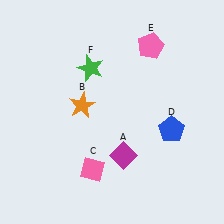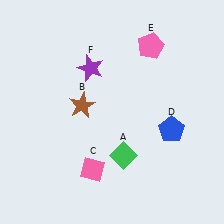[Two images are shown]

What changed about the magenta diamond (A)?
In Image 1, A is magenta. In Image 2, it changed to green.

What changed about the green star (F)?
In Image 1, F is green. In Image 2, it changed to purple.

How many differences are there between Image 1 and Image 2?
There are 3 differences between the two images.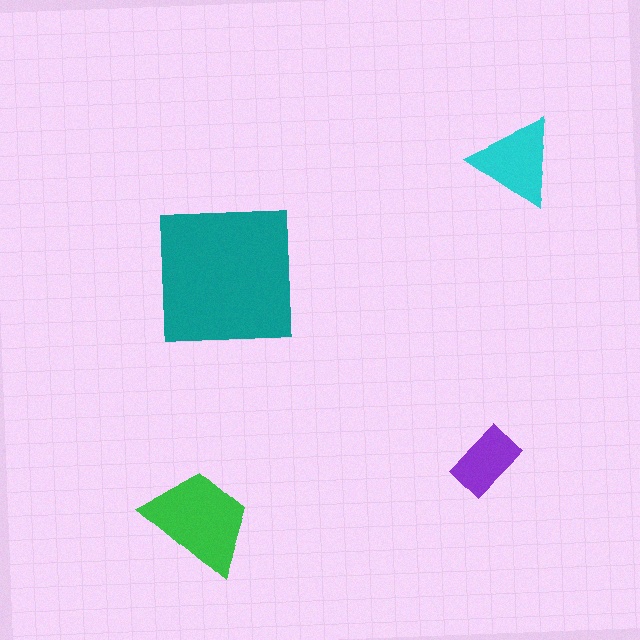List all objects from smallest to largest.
The purple rectangle, the cyan triangle, the green trapezoid, the teal square.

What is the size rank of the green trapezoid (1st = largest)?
2nd.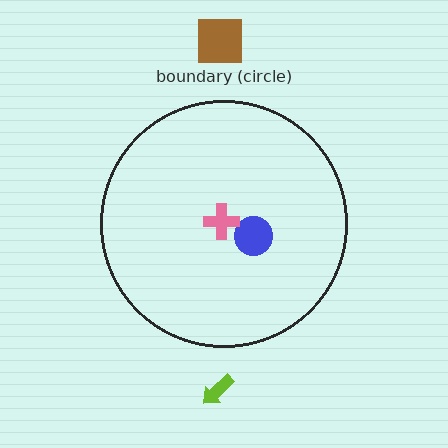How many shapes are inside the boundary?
2 inside, 2 outside.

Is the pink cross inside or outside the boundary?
Inside.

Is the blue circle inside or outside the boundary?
Inside.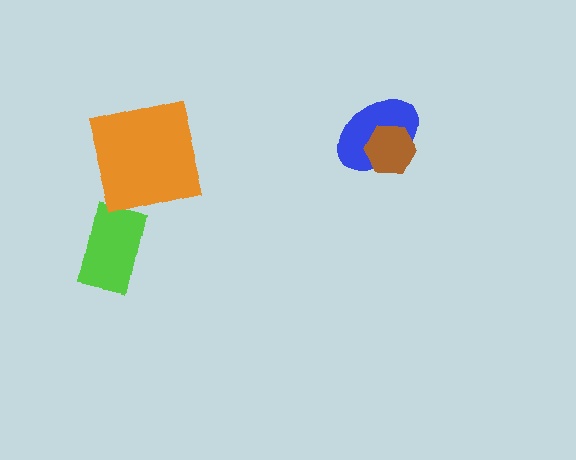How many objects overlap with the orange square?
0 objects overlap with the orange square.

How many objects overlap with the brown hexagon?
1 object overlaps with the brown hexagon.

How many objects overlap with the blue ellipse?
1 object overlaps with the blue ellipse.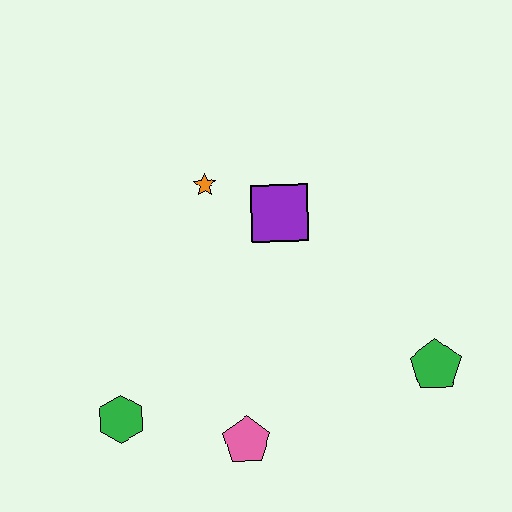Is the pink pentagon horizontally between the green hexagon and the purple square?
Yes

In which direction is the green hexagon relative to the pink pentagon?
The green hexagon is to the left of the pink pentagon.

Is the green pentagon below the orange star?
Yes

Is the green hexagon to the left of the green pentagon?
Yes